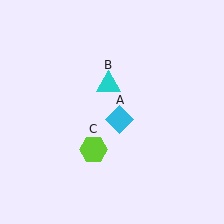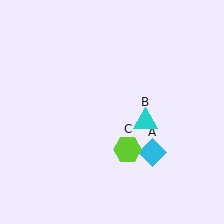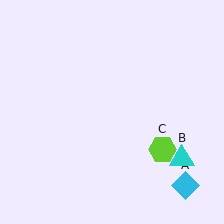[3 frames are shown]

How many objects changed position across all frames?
3 objects changed position: cyan diamond (object A), cyan triangle (object B), lime hexagon (object C).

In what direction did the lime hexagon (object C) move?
The lime hexagon (object C) moved right.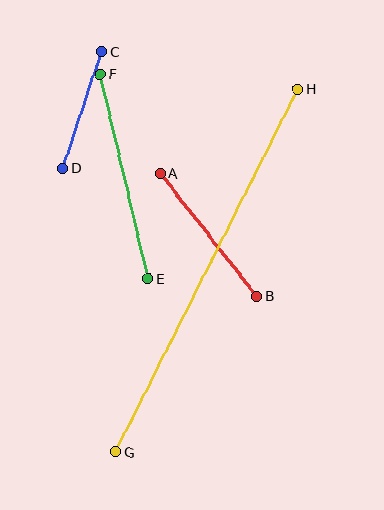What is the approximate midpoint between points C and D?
The midpoint is at approximately (82, 110) pixels.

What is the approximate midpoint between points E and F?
The midpoint is at approximately (124, 176) pixels.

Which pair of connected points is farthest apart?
Points G and H are farthest apart.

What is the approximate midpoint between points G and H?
The midpoint is at approximately (207, 271) pixels.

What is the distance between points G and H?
The distance is approximately 406 pixels.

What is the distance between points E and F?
The distance is approximately 210 pixels.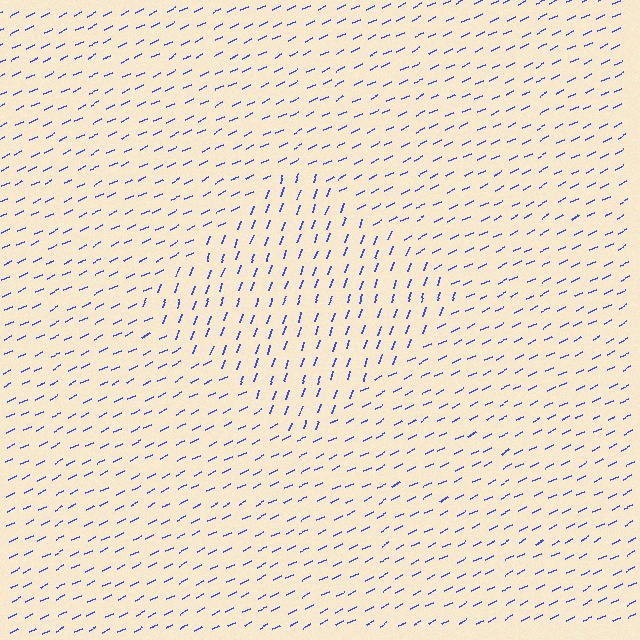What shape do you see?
I see a diamond.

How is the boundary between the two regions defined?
The boundary is defined purely by a change in line orientation (approximately 45 degrees difference). All lines are the same color and thickness.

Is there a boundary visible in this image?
Yes, there is a texture boundary formed by a change in line orientation.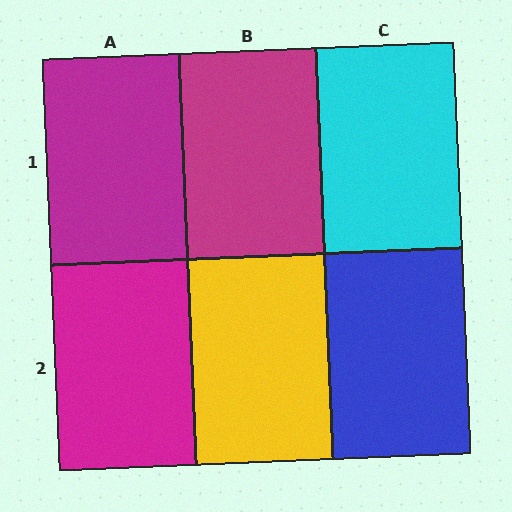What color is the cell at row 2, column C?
Blue.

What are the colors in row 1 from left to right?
Magenta, magenta, cyan.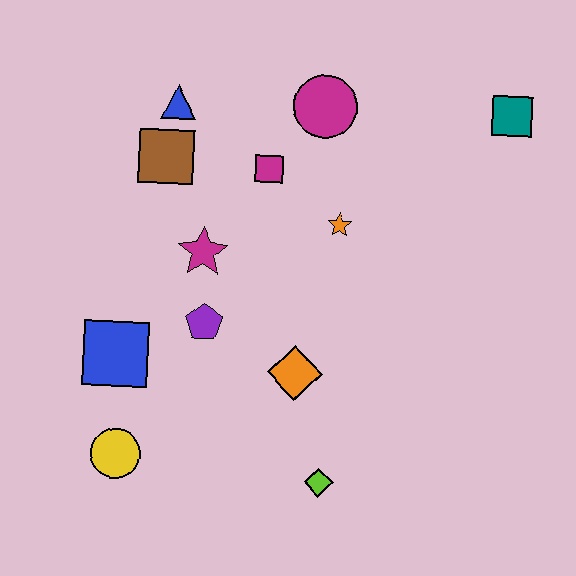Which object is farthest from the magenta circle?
The yellow circle is farthest from the magenta circle.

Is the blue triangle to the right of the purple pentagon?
No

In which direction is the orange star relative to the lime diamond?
The orange star is above the lime diamond.